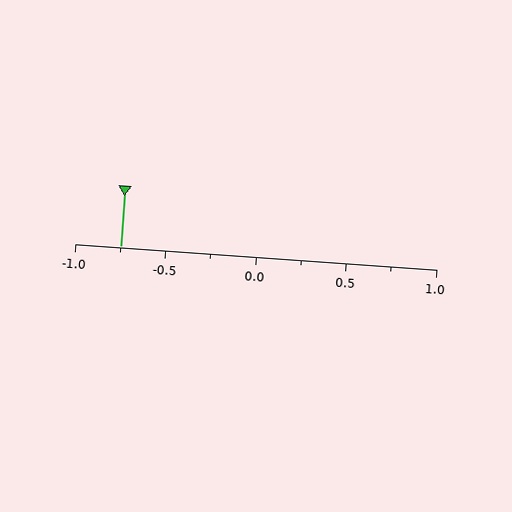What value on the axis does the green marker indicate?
The marker indicates approximately -0.75.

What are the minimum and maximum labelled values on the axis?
The axis runs from -1.0 to 1.0.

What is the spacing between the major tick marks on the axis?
The major ticks are spaced 0.5 apart.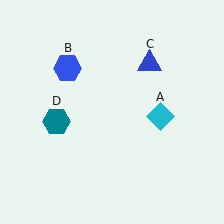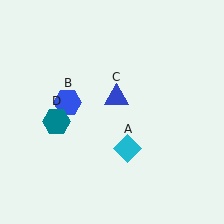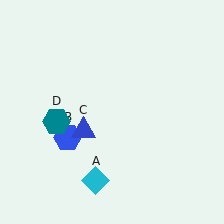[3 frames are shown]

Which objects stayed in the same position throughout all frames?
Teal hexagon (object D) remained stationary.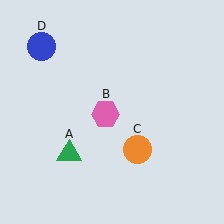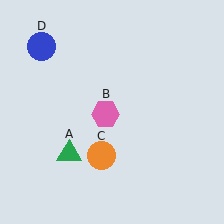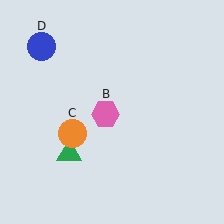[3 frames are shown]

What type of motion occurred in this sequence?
The orange circle (object C) rotated clockwise around the center of the scene.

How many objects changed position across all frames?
1 object changed position: orange circle (object C).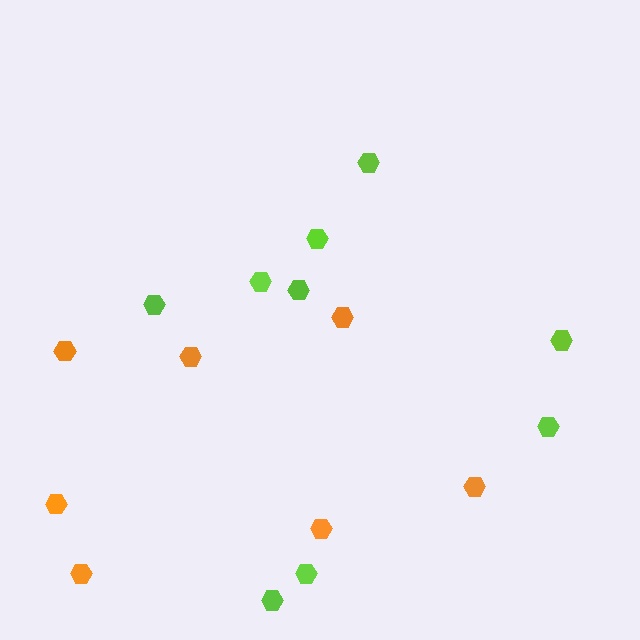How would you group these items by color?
There are 2 groups: one group of orange hexagons (7) and one group of lime hexagons (9).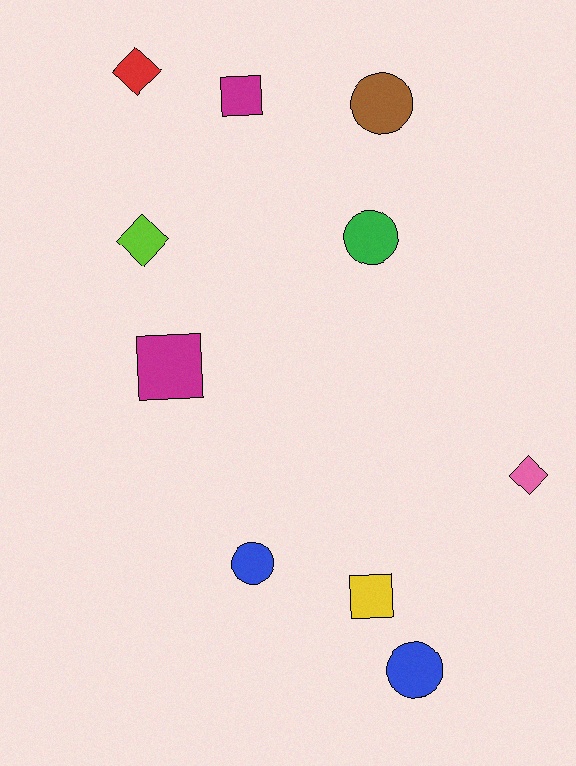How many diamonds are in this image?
There are 3 diamonds.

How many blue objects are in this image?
There are 2 blue objects.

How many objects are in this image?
There are 10 objects.